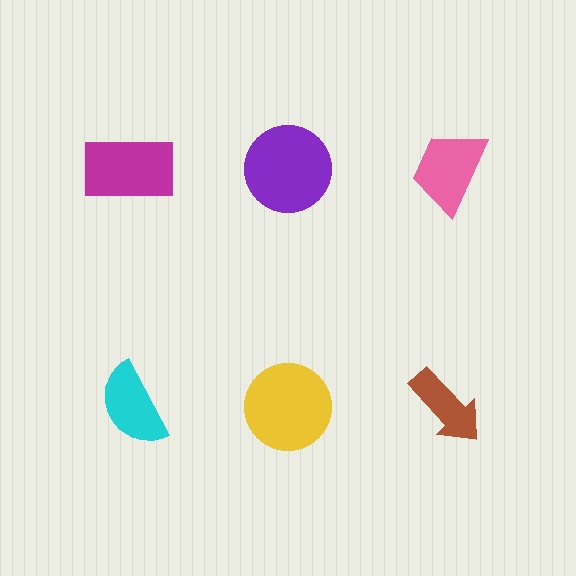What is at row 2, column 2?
A yellow circle.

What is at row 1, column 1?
A magenta rectangle.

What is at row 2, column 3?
A brown arrow.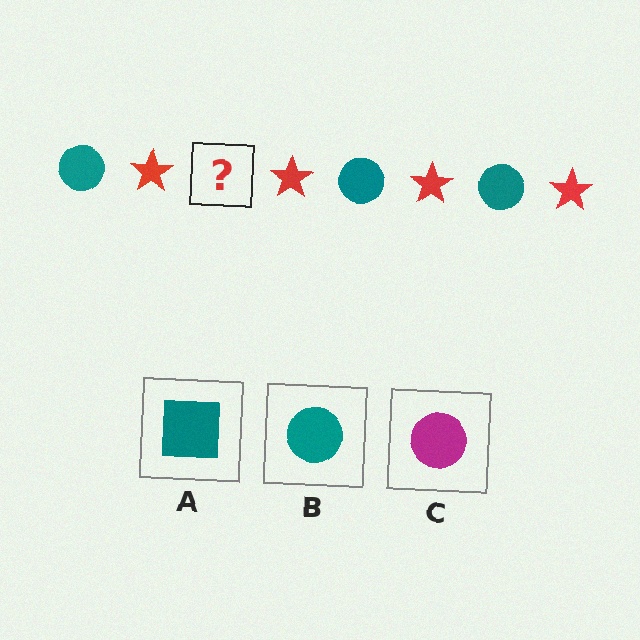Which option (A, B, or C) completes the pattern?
B.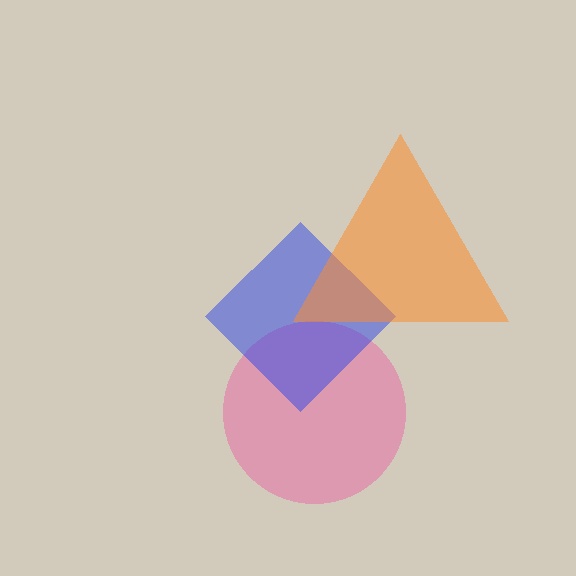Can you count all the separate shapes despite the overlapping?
Yes, there are 3 separate shapes.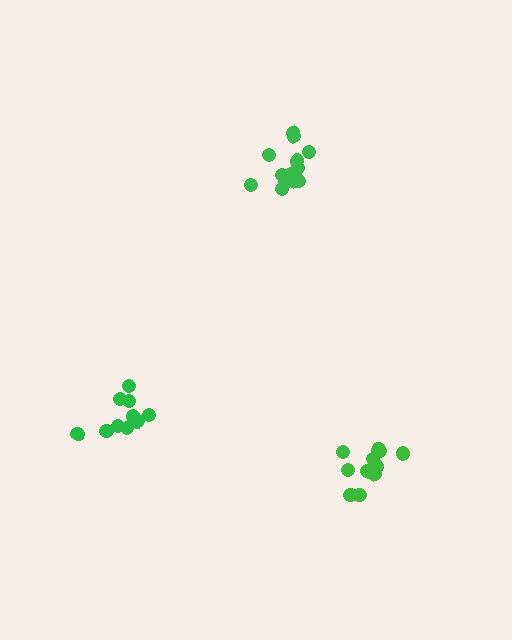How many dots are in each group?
Group 1: 13 dots, Group 2: 14 dots, Group 3: 10 dots (37 total).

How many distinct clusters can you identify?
There are 3 distinct clusters.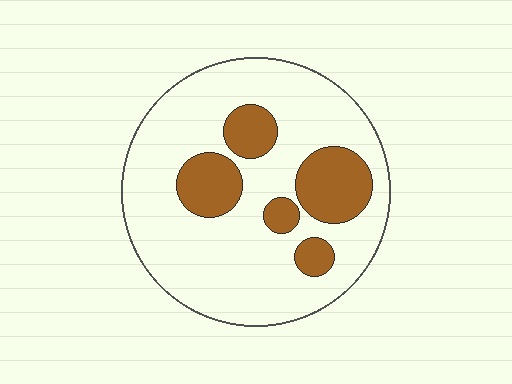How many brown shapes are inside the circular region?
5.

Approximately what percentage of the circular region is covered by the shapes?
Approximately 25%.